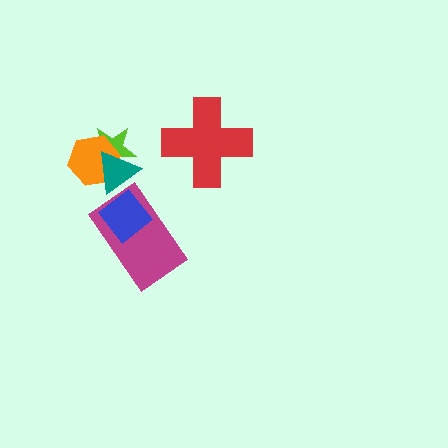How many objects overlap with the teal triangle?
3 objects overlap with the teal triangle.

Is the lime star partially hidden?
Yes, it is partially covered by another shape.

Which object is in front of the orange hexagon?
The teal triangle is in front of the orange hexagon.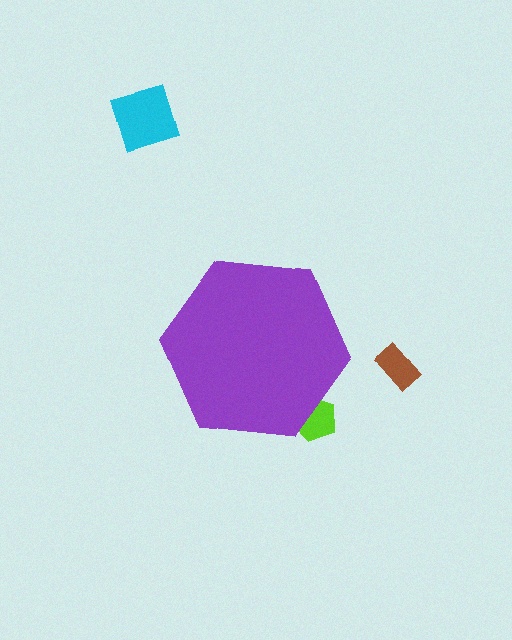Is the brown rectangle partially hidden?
No, the brown rectangle is fully visible.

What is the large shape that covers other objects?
A purple hexagon.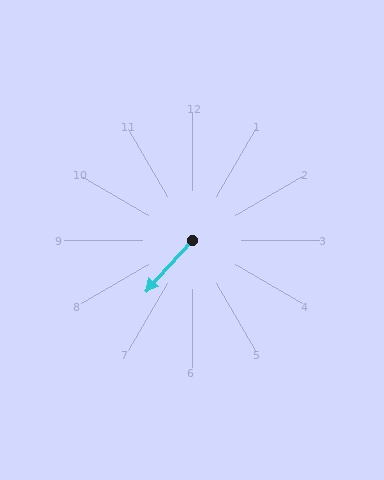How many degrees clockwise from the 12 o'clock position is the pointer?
Approximately 222 degrees.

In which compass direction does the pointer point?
Southwest.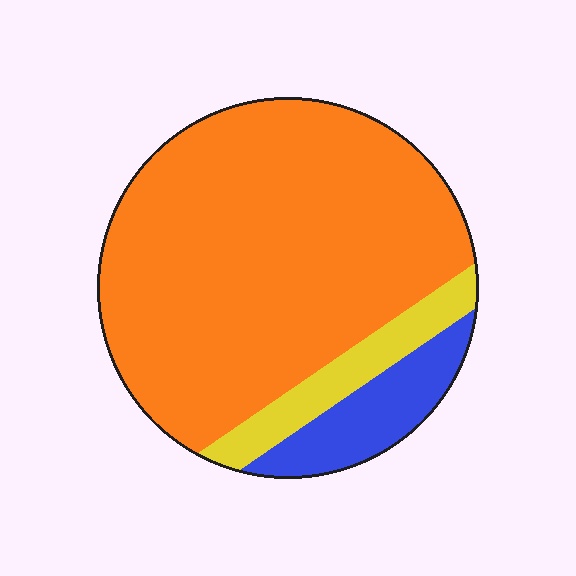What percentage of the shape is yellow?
Yellow takes up about one tenth (1/10) of the shape.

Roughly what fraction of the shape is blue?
Blue covers around 10% of the shape.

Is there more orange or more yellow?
Orange.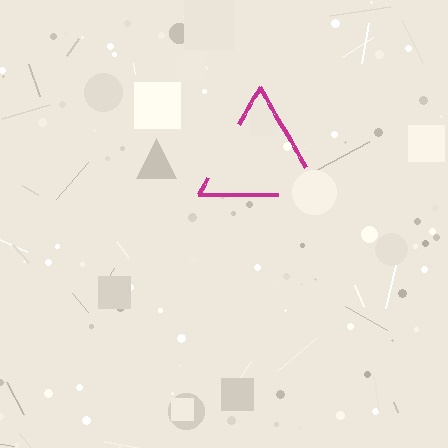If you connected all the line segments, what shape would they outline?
They would outline a triangle.